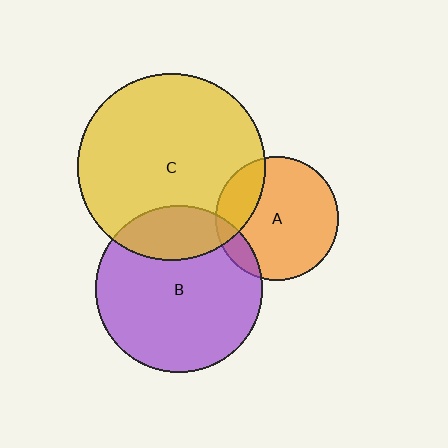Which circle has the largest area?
Circle C (yellow).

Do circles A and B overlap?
Yes.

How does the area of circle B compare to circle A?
Approximately 1.8 times.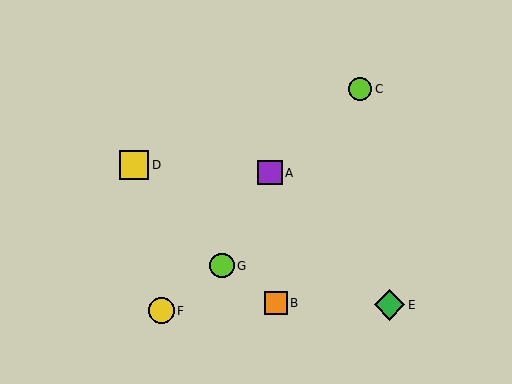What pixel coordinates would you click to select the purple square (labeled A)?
Click at (270, 173) to select the purple square A.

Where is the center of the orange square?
The center of the orange square is at (276, 303).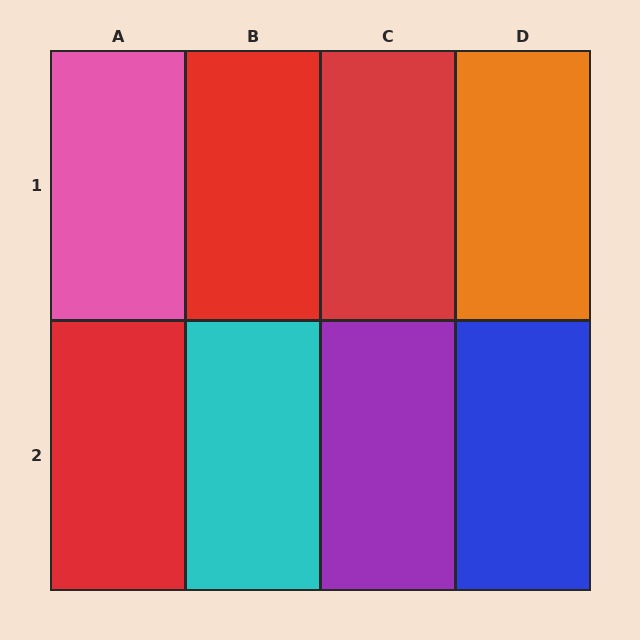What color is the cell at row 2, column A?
Red.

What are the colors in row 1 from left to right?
Pink, red, red, orange.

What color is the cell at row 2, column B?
Cyan.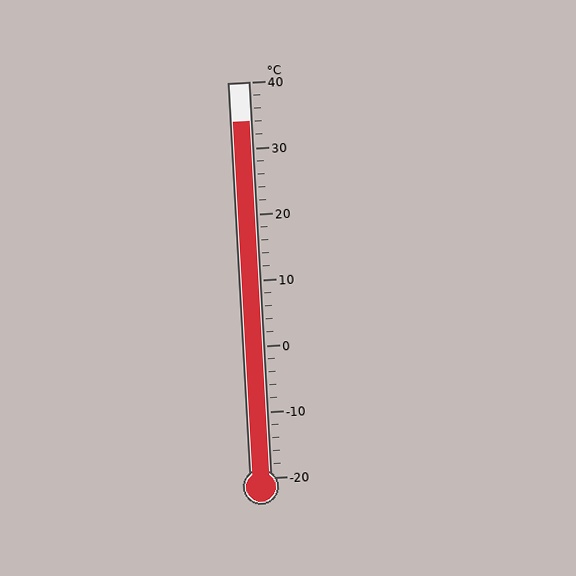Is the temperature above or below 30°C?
The temperature is above 30°C.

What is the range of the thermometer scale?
The thermometer scale ranges from -20°C to 40°C.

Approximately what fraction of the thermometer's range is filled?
The thermometer is filled to approximately 90% of its range.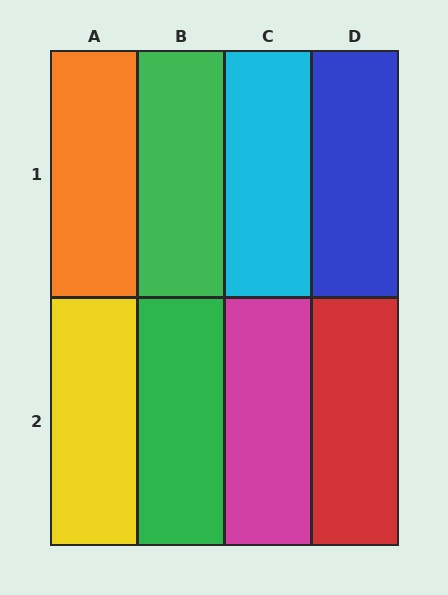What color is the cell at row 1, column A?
Orange.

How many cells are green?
2 cells are green.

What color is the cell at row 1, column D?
Blue.